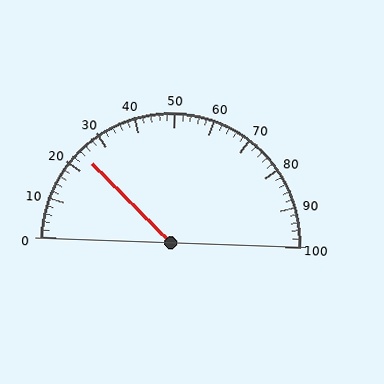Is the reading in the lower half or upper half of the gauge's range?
The reading is in the lower half of the range (0 to 100).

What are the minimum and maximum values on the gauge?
The gauge ranges from 0 to 100.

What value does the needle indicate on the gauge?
The needle indicates approximately 24.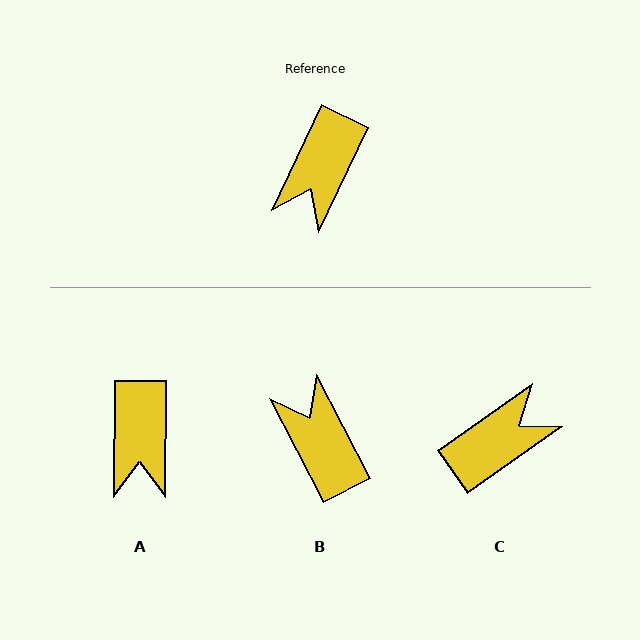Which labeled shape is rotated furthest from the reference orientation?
C, about 150 degrees away.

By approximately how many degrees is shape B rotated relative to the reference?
Approximately 128 degrees clockwise.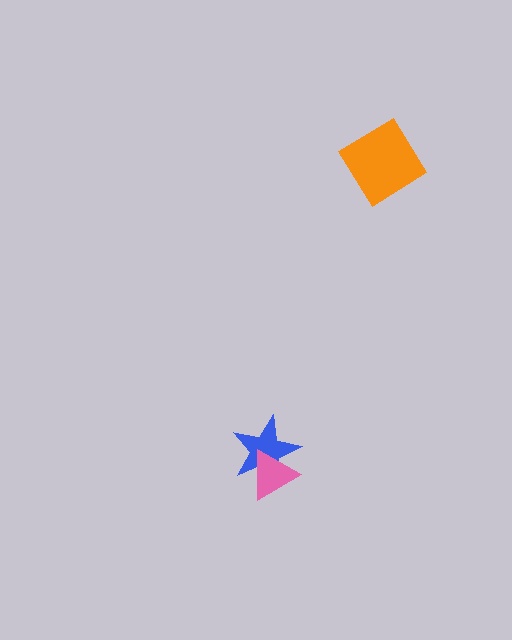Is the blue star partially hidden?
Yes, it is partially covered by another shape.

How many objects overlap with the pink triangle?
1 object overlaps with the pink triangle.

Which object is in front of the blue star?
The pink triangle is in front of the blue star.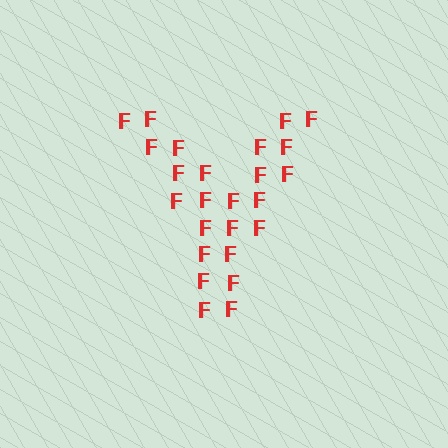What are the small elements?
The small elements are letter F's.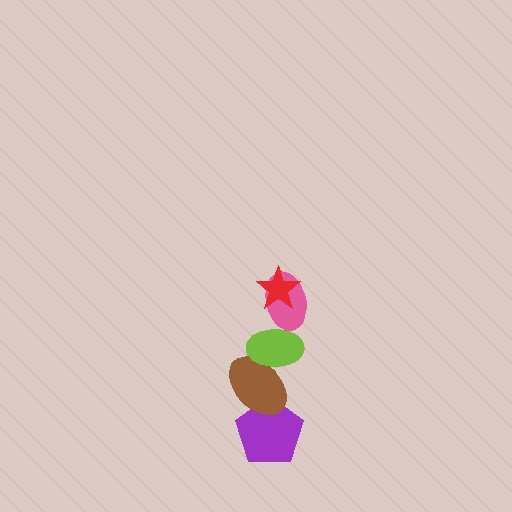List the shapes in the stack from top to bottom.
From top to bottom: the red star, the pink ellipse, the lime ellipse, the brown ellipse, the purple pentagon.